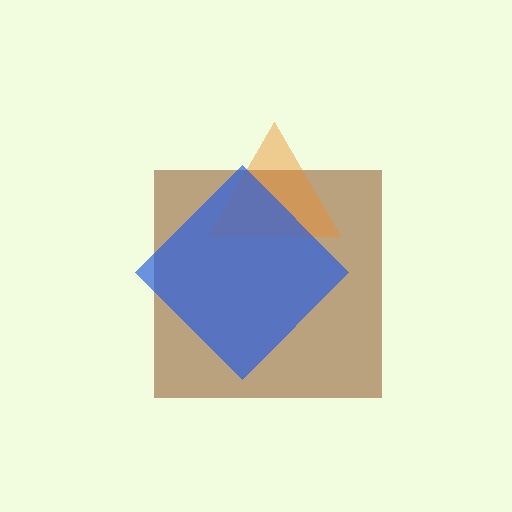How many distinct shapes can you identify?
There are 3 distinct shapes: a brown square, an orange triangle, a blue diamond.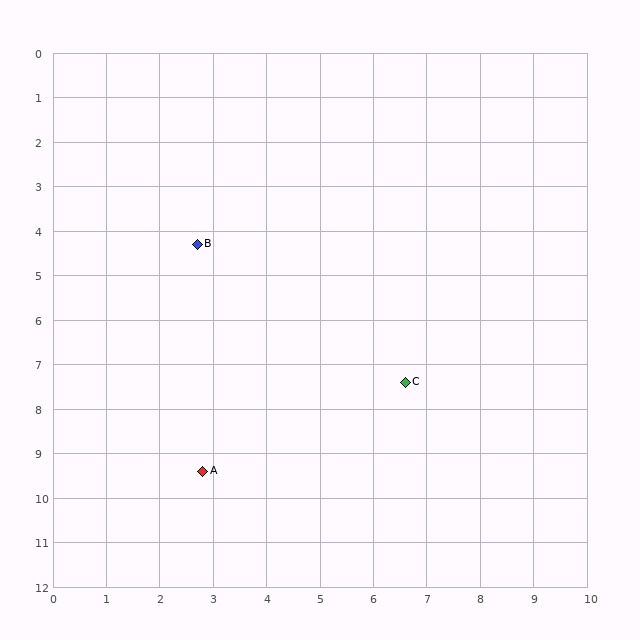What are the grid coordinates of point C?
Point C is at approximately (6.6, 7.4).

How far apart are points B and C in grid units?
Points B and C are about 5.0 grid units apart.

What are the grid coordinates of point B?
Point B is at approximately (2.7, 4.3).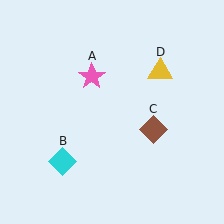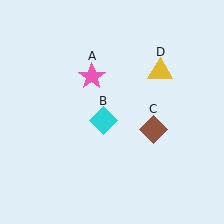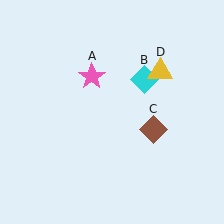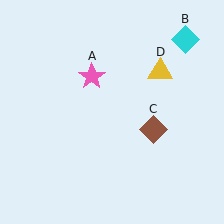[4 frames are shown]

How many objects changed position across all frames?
1 object changed position: cyan diamond (object B).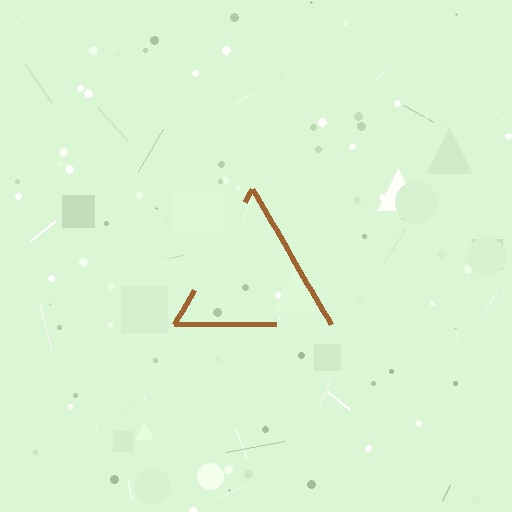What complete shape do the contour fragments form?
The contour fragments form a triangle.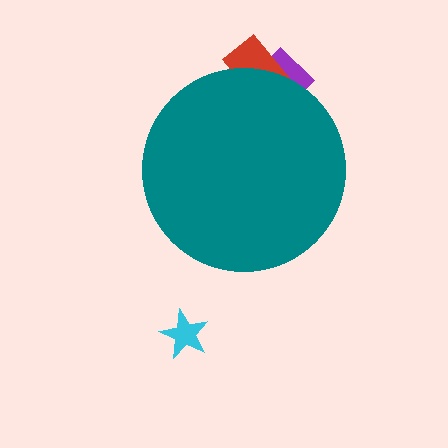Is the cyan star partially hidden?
No, the cyan star is fully visible.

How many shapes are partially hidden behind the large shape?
2 shapes are partially hidden.